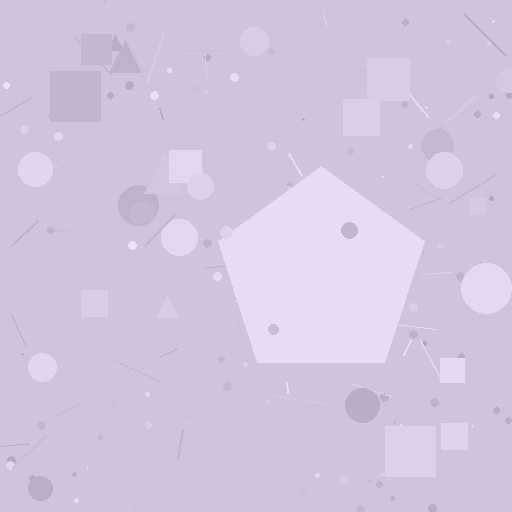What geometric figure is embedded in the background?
A pentagon is embedded in the background.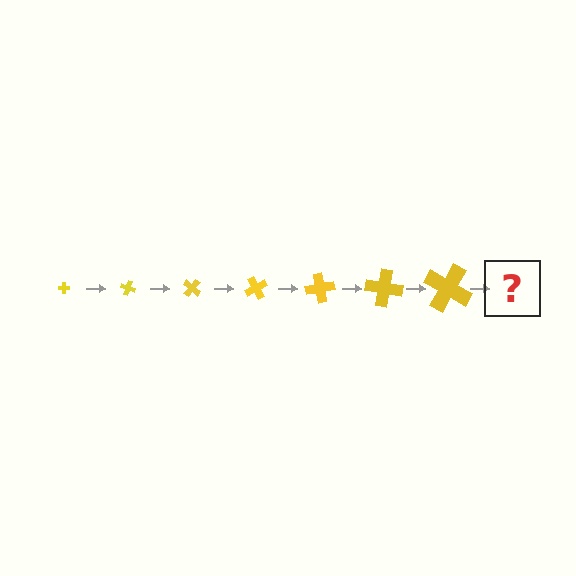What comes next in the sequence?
The next element should be a cross, larger than the previous one and rotated 140 degrees from the start.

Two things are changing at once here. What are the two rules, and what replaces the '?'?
The two rules are that the cross grows larger each step and it rotates 20 degrees each step. The '?' should be a cross, larger than the previous one and rotated 140 degrees from the start.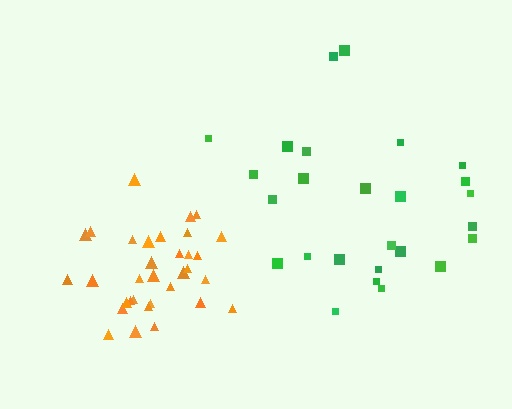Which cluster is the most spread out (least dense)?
Green.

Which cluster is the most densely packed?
Orange.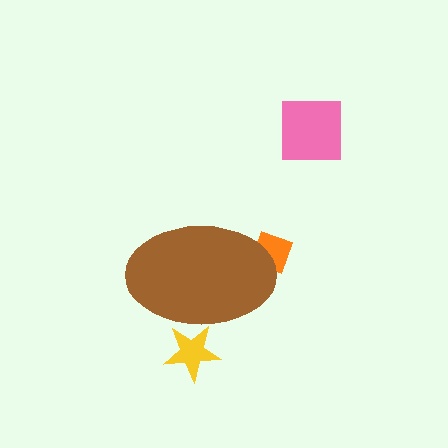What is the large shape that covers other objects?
A brown ellipse.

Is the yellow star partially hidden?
Yes, the yellow star is partially hidden behind the brown ellipse.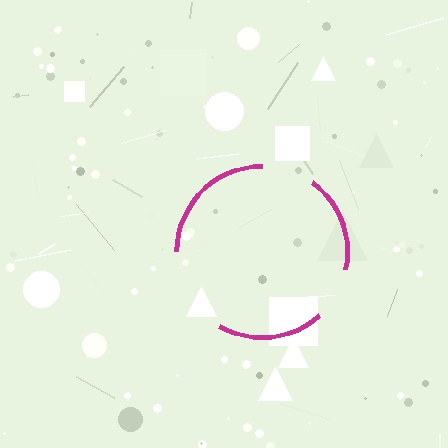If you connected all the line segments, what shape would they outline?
They would outline a circle.